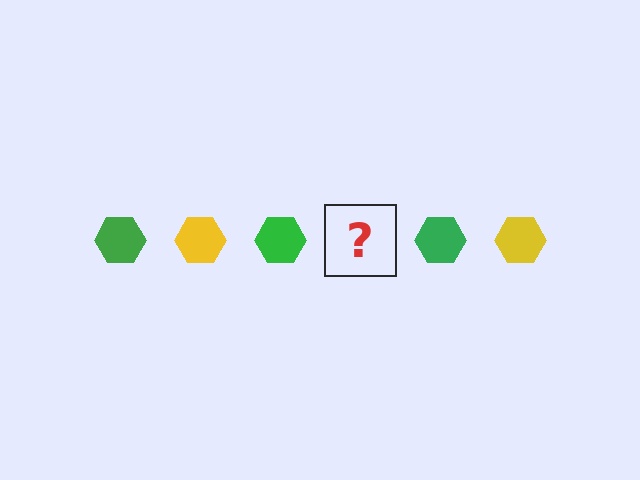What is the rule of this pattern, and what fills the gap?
The rule is that the pattern cycles through green, yellow hexagons. The gap should be filled with a yellow hexagon.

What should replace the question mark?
The question mark should be replaced with a yellow hexagon.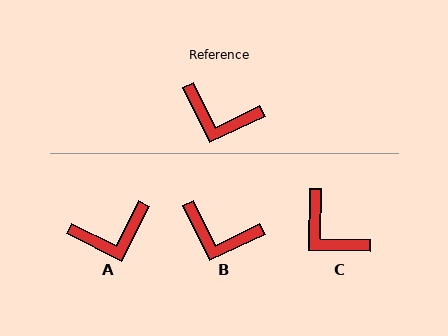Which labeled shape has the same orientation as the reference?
B.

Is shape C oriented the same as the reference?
No, it is off by about 27 degrees.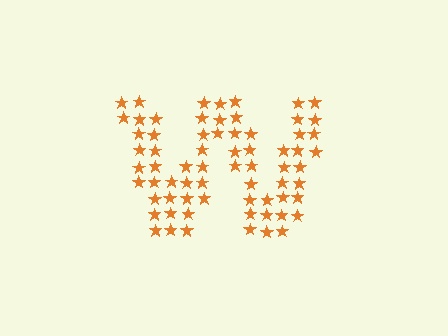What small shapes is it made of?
It is made of small stars.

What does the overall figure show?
The overall figure shows the letter W.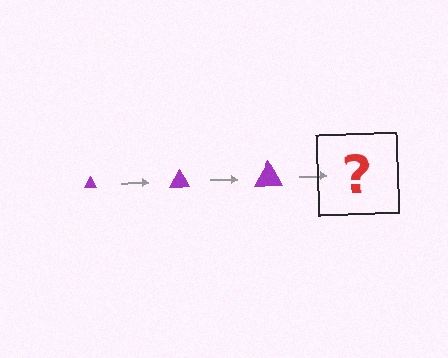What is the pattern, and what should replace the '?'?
The pattern is that the triangle gets progressively larger each step. The '?' should be a purple triangle, larger than the previous one.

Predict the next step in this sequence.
The next step is a purple triangle, larger than the previous one.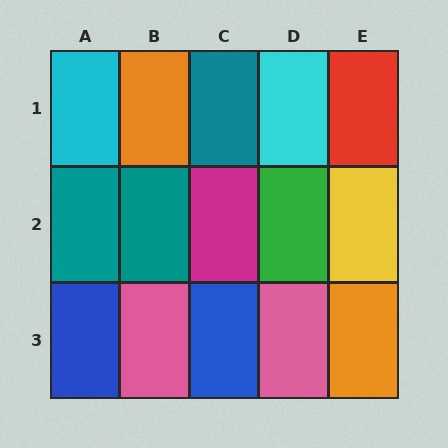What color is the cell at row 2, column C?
Magenta.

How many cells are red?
1 cell is red.